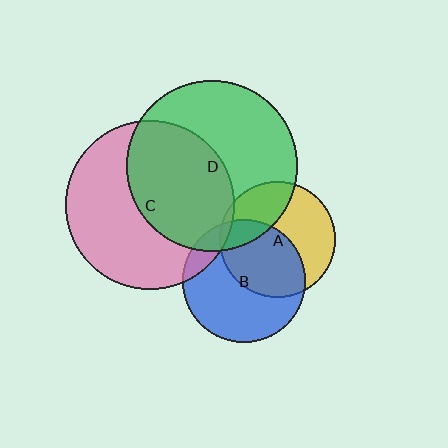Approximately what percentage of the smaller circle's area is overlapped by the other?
Approximately 30%.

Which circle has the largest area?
Circle D (green).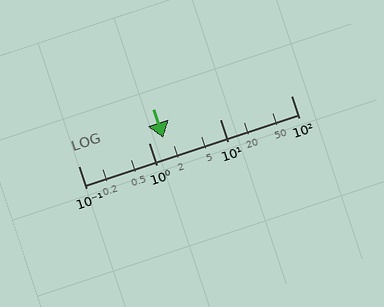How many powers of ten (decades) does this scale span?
The scale spans 3 decades, from 0.1 to 100.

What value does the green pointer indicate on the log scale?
The pointer indicates approximately 1.6.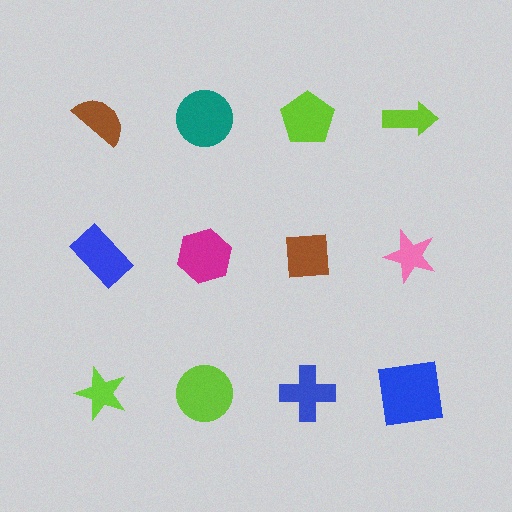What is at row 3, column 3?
A blue cross.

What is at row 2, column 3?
A brown square.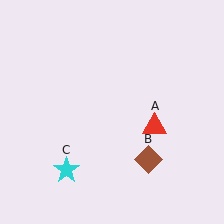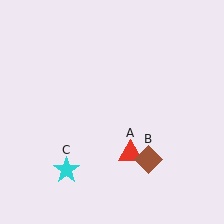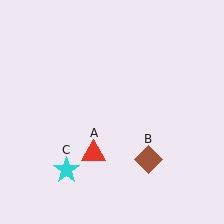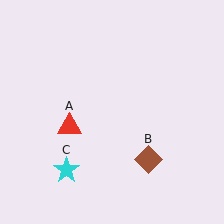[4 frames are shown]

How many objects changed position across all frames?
1 object changed position: red triangle (object A).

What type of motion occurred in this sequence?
The red triangle (object A) rotated clockwise around the center of the scene.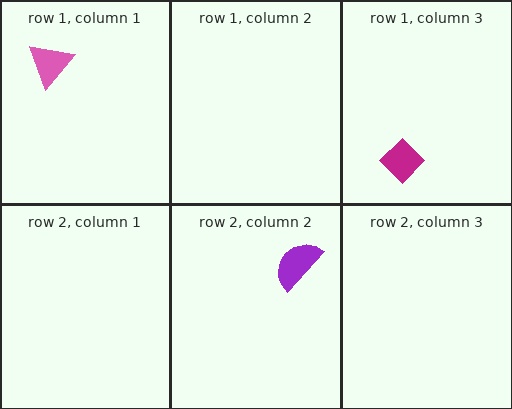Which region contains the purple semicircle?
The row 2, column 2 region.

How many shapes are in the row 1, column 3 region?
1.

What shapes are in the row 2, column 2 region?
The purple semicircle.